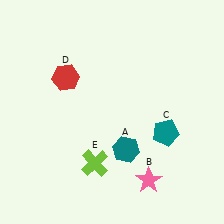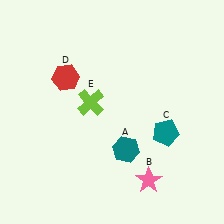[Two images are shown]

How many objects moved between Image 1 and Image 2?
1 object moved between the two images.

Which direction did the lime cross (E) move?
The lime cross (E) moved up.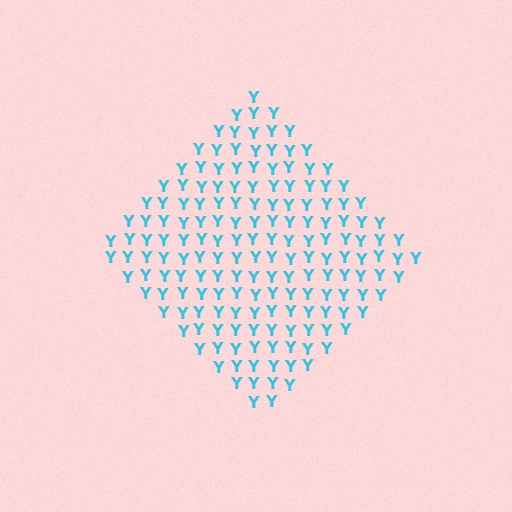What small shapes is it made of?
It is made of small letter Y's.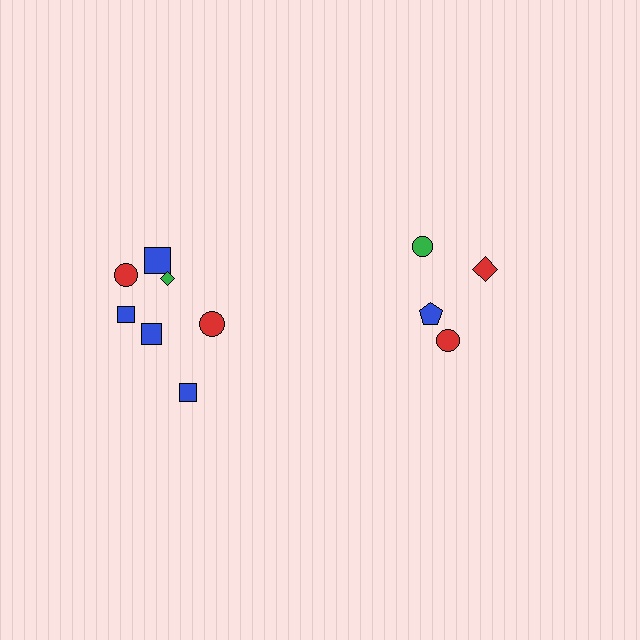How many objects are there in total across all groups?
There are 11 objects.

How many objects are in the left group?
There are 7 objects.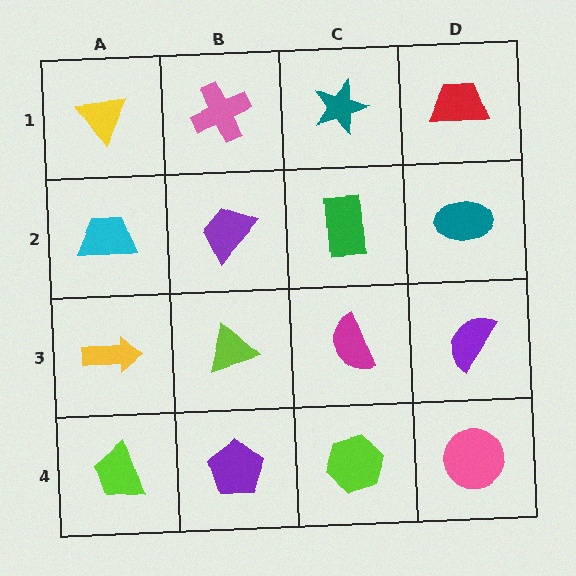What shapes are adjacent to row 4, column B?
A lime triangle (row 3, column B), a lime trapezoid (row 4, column A), a lime hexagon (row 4, column C).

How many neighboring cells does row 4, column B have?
3.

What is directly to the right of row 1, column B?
A teal star.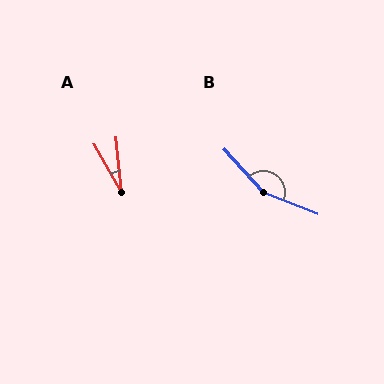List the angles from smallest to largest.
A (24°), B (154°).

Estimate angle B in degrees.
Approximately 154 degrees.